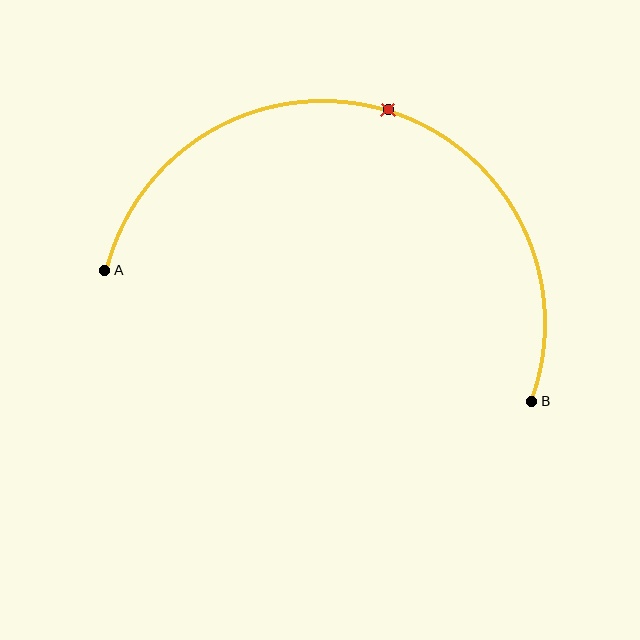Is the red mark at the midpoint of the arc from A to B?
Yes. The red mark lies on the arc at equal arc-length from both A and B — it is the arc midpoint.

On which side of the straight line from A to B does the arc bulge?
The arc bulges above the straight line connecting A and B.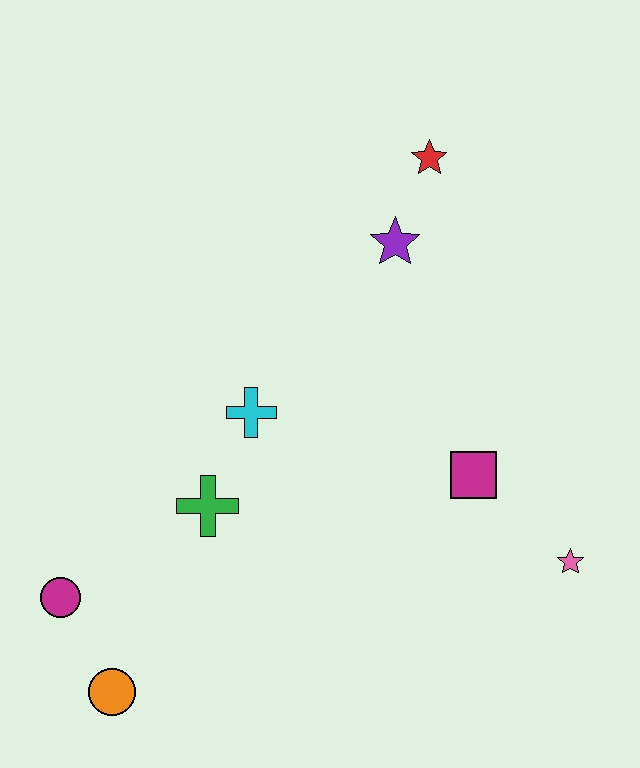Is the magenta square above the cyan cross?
No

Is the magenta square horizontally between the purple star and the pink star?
Yes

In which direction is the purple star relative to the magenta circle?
The purple star is above the magenta circle.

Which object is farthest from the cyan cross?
The pink star is farthest from the cyan cross.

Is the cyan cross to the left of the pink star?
Yes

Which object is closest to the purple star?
The red star is closest to the purple star.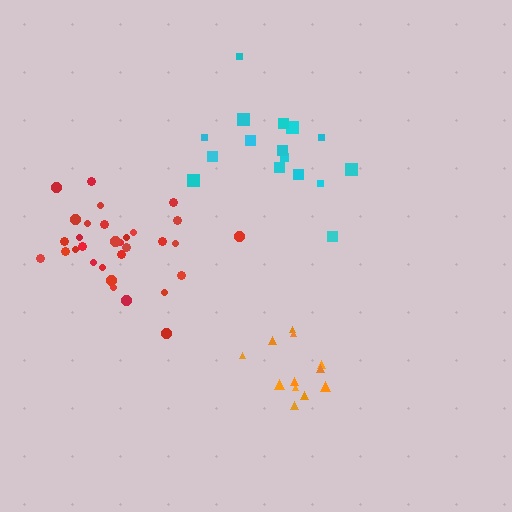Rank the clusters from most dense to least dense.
orange, red, cyan.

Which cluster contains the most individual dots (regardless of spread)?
Red (31).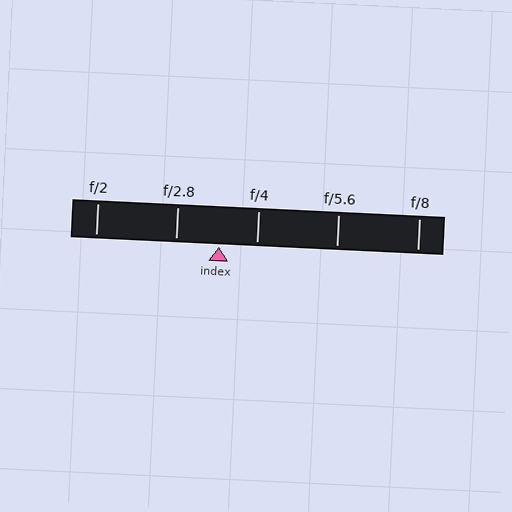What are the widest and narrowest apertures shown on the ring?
The widest aperture shown is f/2 and the narrowest is f/8.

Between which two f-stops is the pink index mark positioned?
The index mark is between f/2.8 and f/4.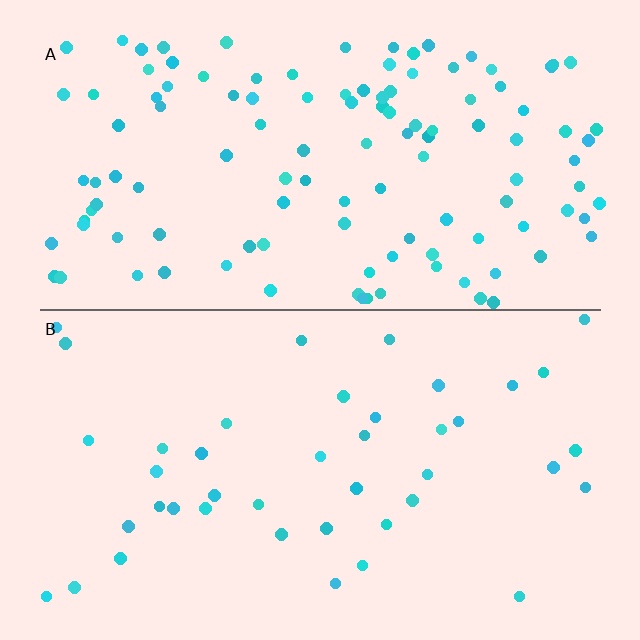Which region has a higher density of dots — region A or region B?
A (the top).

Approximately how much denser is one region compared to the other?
Approximately 2.8× — region A over region B.